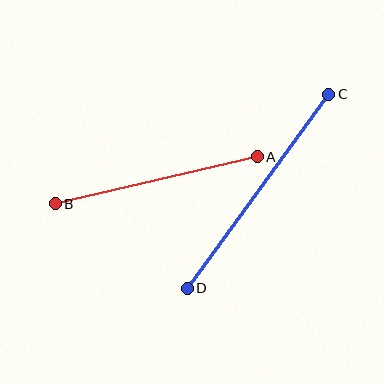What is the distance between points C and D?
The distance is approximately 240 pixels.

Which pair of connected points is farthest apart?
Points C and D are farthest apart.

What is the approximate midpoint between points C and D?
The midpoint is at approximately (258, 191) pixels.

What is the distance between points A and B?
The distance is approximately 207 pixels.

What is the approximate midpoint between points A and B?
The midpoint is at approximately (156, 180) pixels.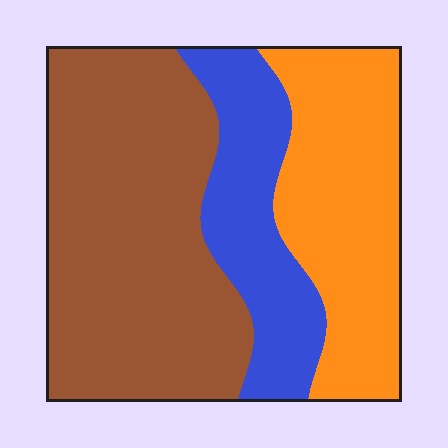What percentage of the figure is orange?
Orange covers 30% of the figure.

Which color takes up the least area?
Blue, at roughly 20%.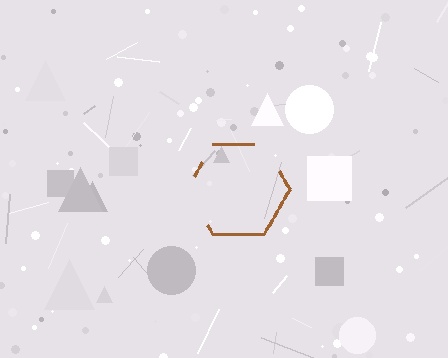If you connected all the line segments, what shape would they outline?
They would outline a hexagon.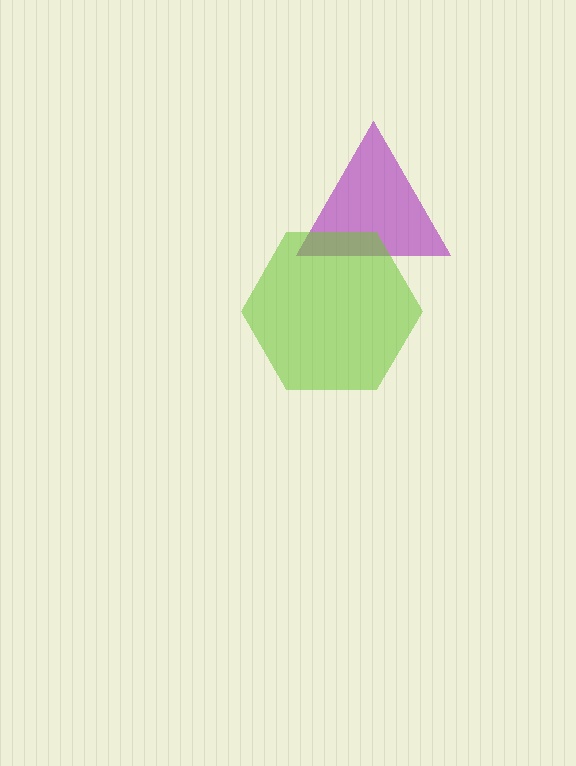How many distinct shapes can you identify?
There are 2 distinct shapes: a purple triangle, a lime hexagon.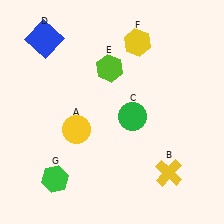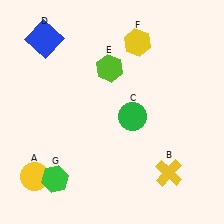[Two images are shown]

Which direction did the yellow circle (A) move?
The yellow circle (A) moved down.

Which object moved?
The yellow circle (A) moved down.